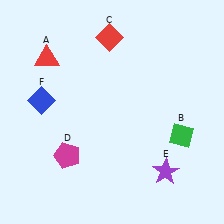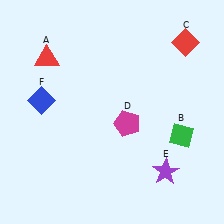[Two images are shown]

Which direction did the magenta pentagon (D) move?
The magenta pentagon (D) moved right.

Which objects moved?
The objects that moved are: the red diamond (C), the magenta pentagon (D).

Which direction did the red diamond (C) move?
The red diamond (C) moved right.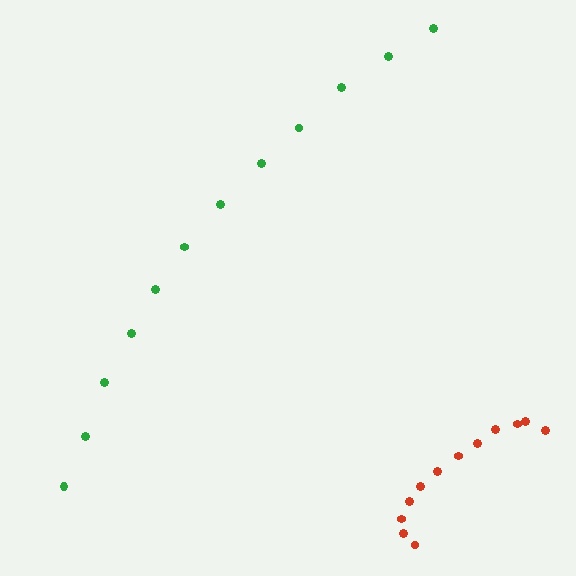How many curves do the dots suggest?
There are 2 distinct paths.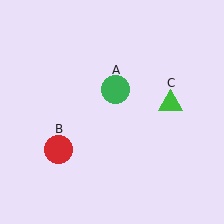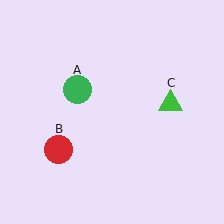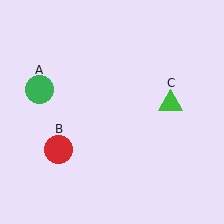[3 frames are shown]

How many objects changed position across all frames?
1 object changed position: green circle (object A).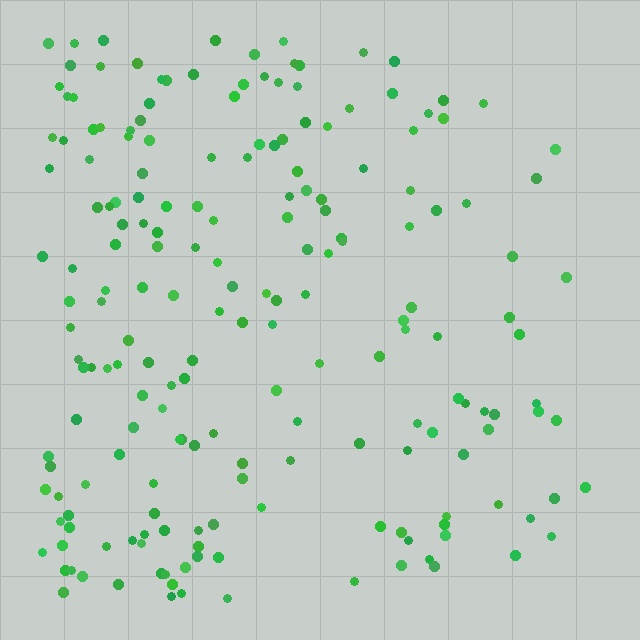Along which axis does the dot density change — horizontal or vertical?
Horizontal.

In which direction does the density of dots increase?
From right to left, with the left side densest.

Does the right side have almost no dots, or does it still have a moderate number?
Still a moderate number, just noticeably fewer than the left.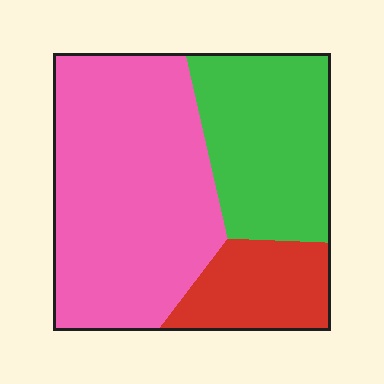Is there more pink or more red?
Pink.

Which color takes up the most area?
Pink, at roughly 55%.